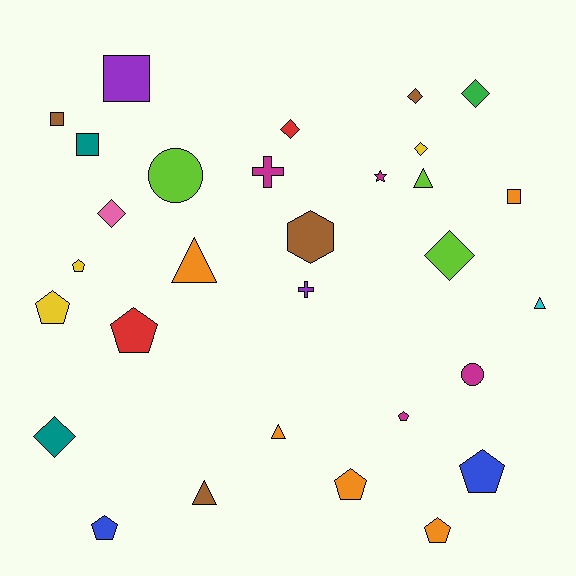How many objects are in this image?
There are 30 objects.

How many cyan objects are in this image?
There is 1 cyan object.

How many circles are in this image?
There are 2 circles.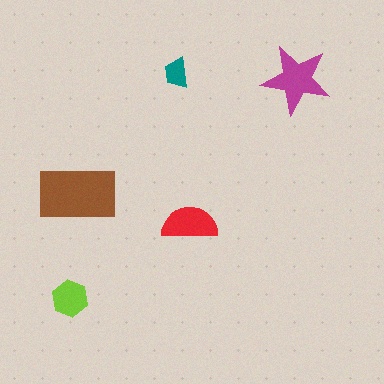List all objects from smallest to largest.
The teal trapezoid, the lime hexagon, the red semicircle, the magenta star, the brown rectangle.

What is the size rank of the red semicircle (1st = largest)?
3rd.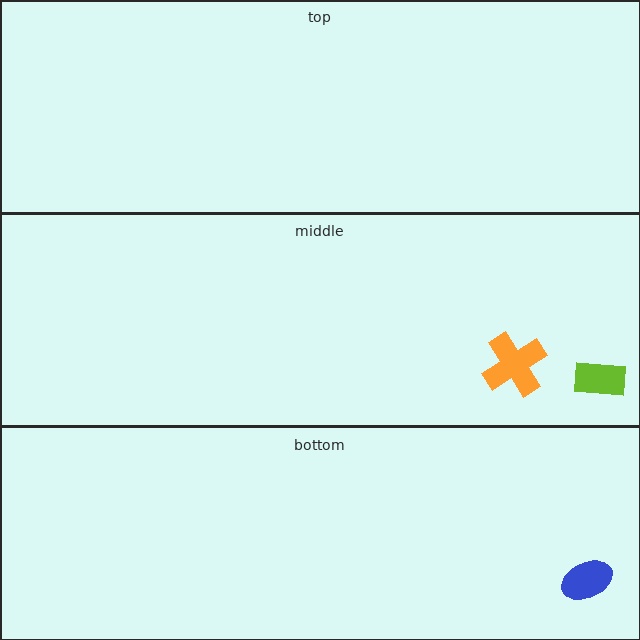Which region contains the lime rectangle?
The middle region.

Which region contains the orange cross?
The middle region.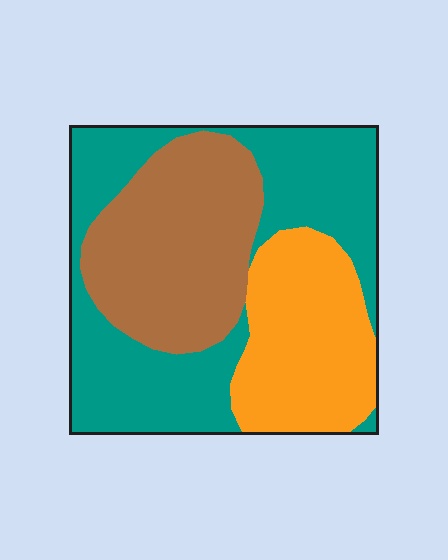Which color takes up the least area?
Orange, at roughly 25%.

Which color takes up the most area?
Teal, at roughly 45%.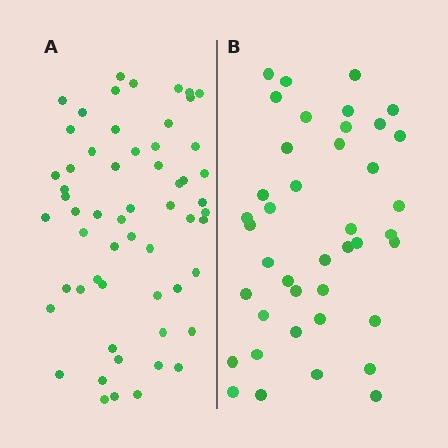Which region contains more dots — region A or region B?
Region A (the left region) has more dots.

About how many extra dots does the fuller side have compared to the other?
Region A has approximately 15 more dots than region B.